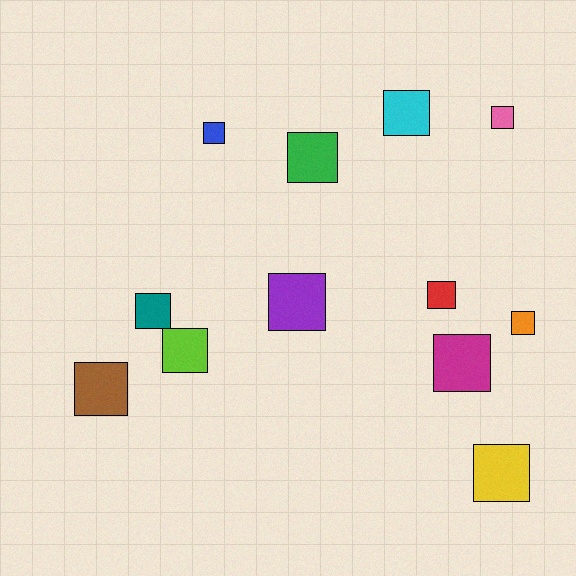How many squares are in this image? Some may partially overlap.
There are 12 squares.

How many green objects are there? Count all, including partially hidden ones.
There is 1 green object.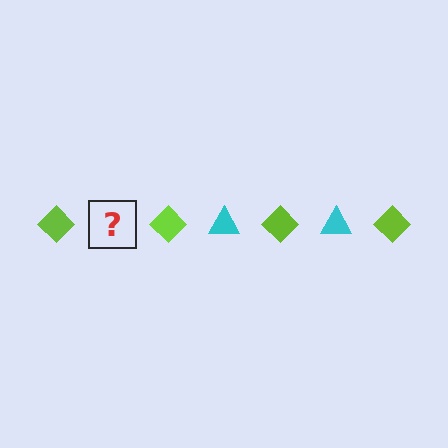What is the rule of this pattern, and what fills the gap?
The rule is that the pattern alternates between lime diamond and cyan triangle. The gap should be filled with a cyan triangle.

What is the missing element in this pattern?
The missing element is a cyan triangle.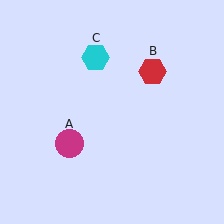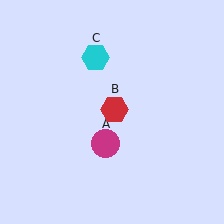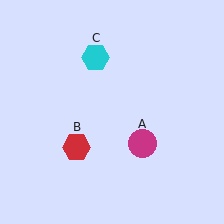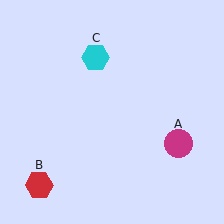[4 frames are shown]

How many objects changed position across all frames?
2 objects changed position: magenta circle (object A), red hexagon (object B).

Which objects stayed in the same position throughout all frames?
Cyan hexagon (object C) remained stationary.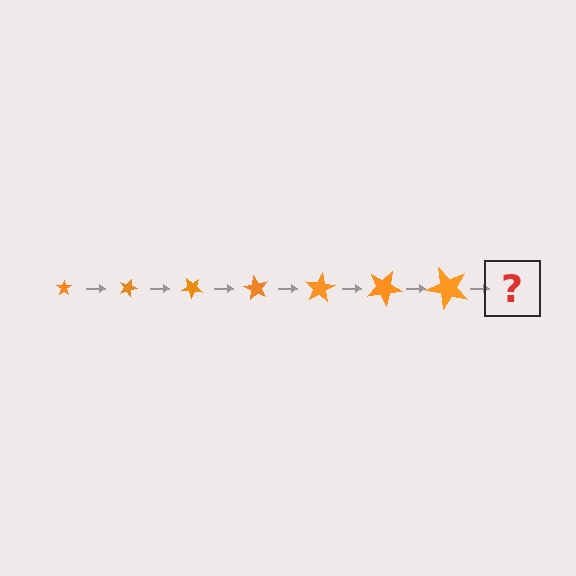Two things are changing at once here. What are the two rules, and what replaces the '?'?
The two rules are that the star grows larger each step and it rotates 20 degrees each step. The '?' should be a star, larger than the previous one and rotated 140 degrees from the start.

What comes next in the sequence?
The next element should be a star, larger than the previous one and rotated 140 degrees from the start.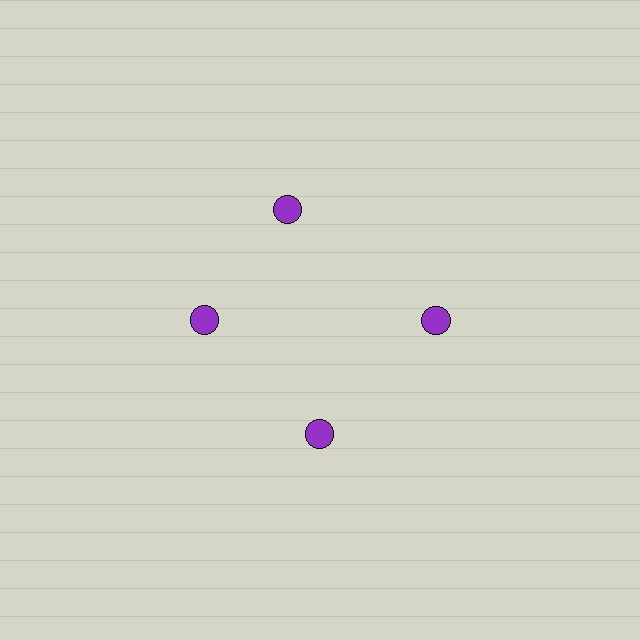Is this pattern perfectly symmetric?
No. The 4 purple circles are arranged in a ring, but one element near the 12 o'clock position is rotated out of alignment along the ring, breaking the 4-fold rotational symmetry.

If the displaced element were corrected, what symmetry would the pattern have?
It would have 4-fold rotational symmetry — the pattern would map onto itself every 90 degrees.